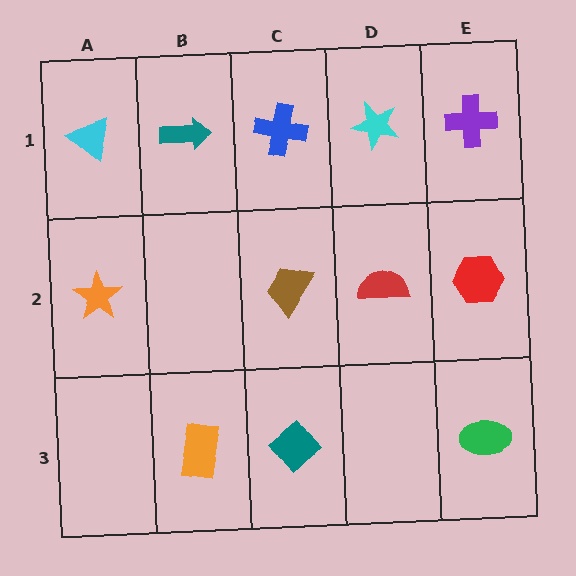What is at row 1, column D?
A cyan star.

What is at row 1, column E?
A purple cross.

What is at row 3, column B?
An orange rectangle.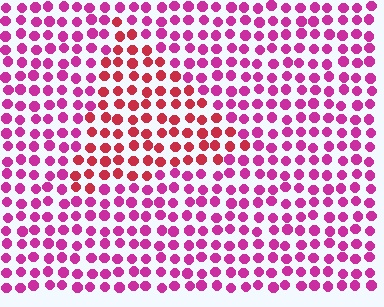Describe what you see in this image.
The image is filled with small magenta elements in a uniform arrangement. A triangle-shaped region is visible where the elements are tinted to a slightly different hue, forming a subtle color boundary.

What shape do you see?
I see a triangle.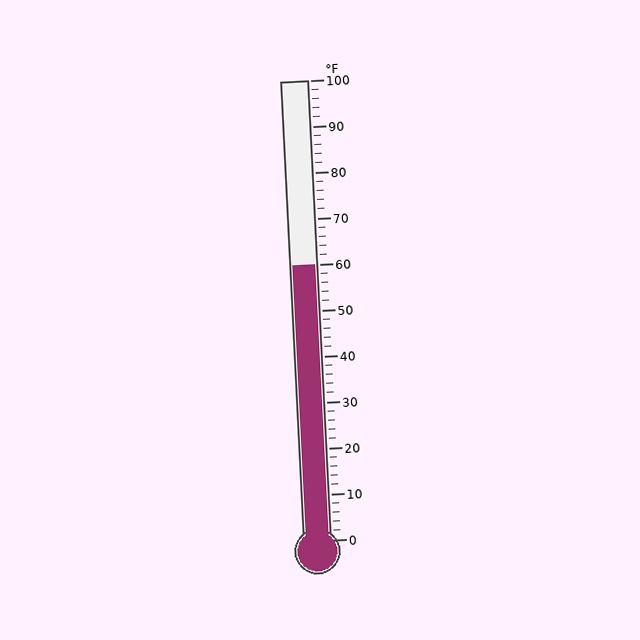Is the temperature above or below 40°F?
The temperature is above 40°F.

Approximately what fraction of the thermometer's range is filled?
The thermometer is filled to approximately 60% of its range.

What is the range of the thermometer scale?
The thermometer scale ranges from 0°F to 100°F.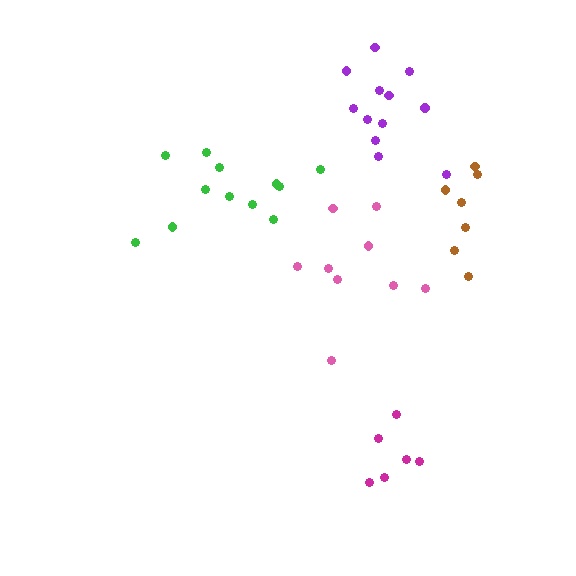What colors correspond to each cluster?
The clusters are colored: pink, magenta, brown, green, purple.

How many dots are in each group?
Group 1: 9 dots, Group 2: 6 dots, Group 3: 7 dots, Group 4: 12 dots, Group 5: 12 dots (46 total).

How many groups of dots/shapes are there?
There are 5 groups.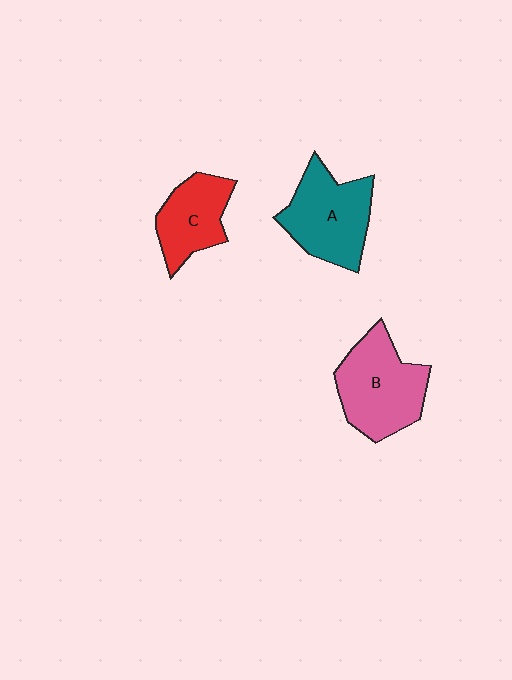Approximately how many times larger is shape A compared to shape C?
Approximately 1.4 times.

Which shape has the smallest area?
Shape C (red).